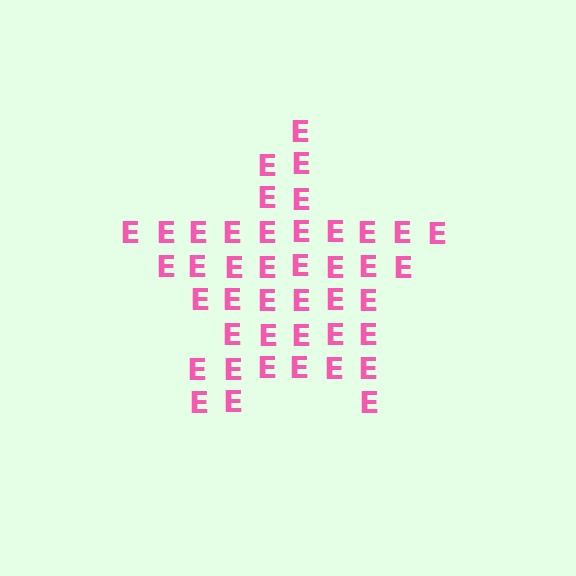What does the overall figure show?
The overall figure shows a star.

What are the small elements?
The small elements are letter E's.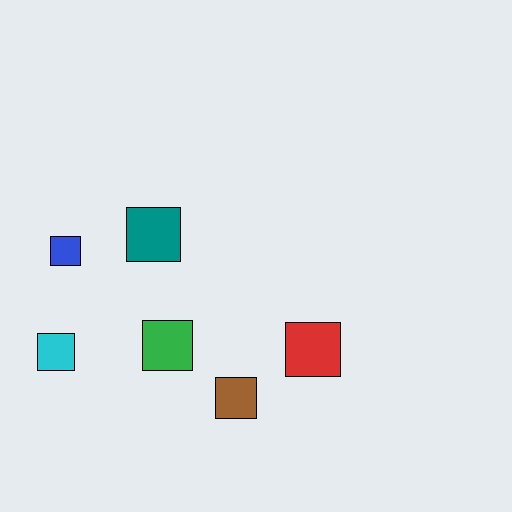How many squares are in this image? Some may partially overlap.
There are 6 squares.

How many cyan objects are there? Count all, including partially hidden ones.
There is 1 cyan object.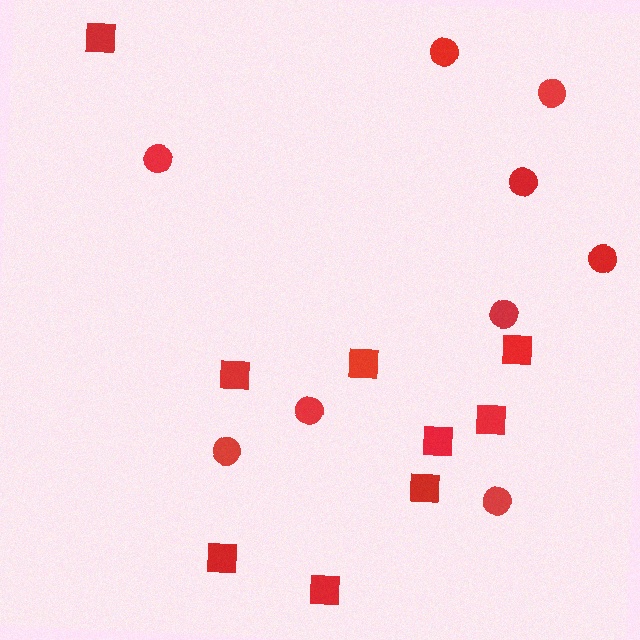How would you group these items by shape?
There are 2 groups: one group of circles (9) and one group of squares (9).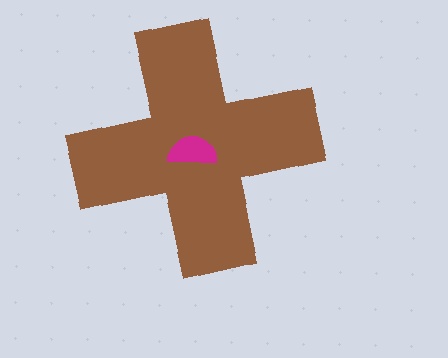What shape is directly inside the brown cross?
The magenta semicircle.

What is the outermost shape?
The brown cross.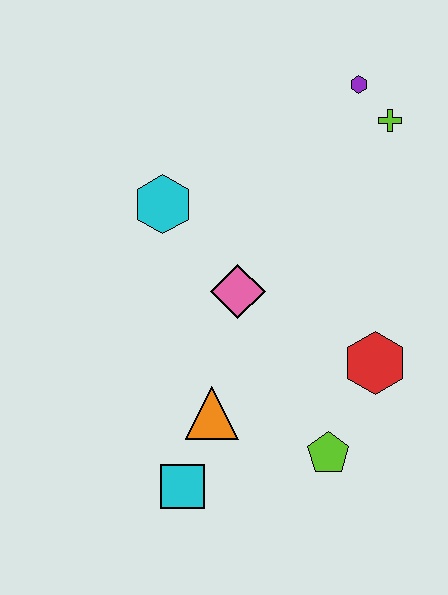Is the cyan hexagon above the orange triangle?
Yes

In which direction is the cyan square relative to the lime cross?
The cyan square is below the lime cross.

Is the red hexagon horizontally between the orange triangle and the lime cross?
Yes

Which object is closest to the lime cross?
The purple hexagon is closest to the lime cross.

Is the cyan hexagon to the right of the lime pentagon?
No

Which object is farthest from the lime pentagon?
The purple hexagon is farthest from the lime pentagon.